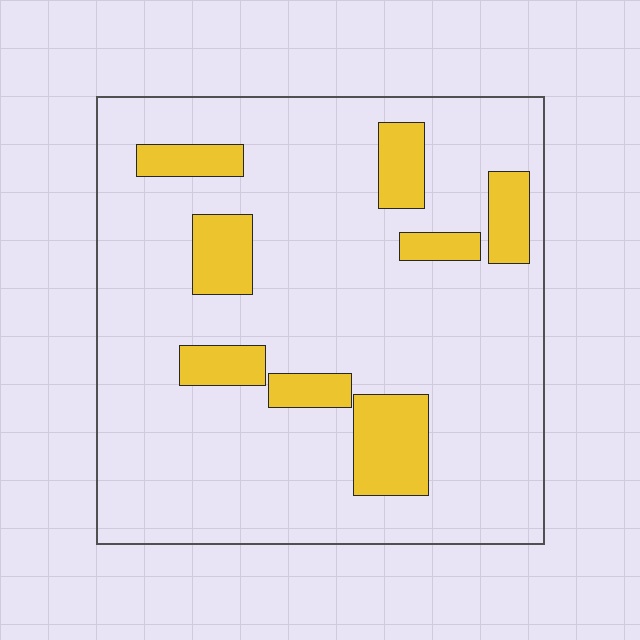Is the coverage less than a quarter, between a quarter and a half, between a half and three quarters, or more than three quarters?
Less than a quarter.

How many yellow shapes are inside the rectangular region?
8.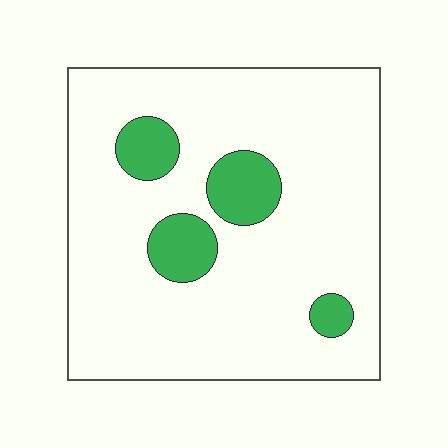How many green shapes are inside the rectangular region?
4.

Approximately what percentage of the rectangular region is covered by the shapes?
Approximately 15%.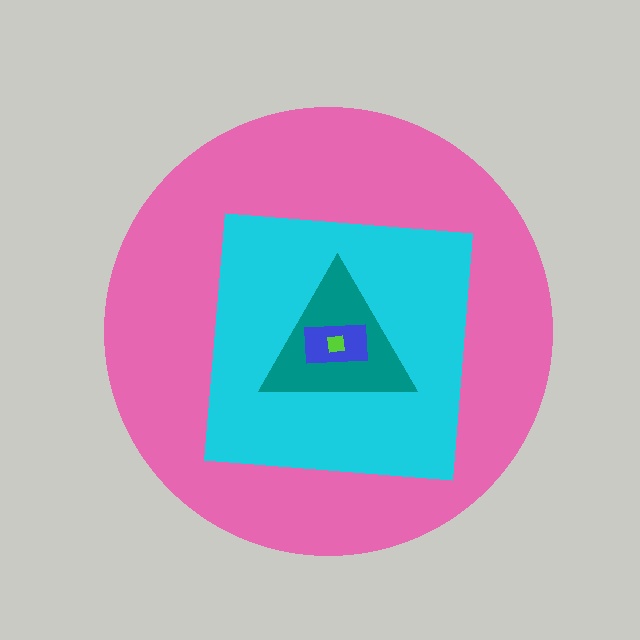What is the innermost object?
The lime square.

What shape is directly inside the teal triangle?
The blue rectangle.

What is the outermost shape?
The pink circle.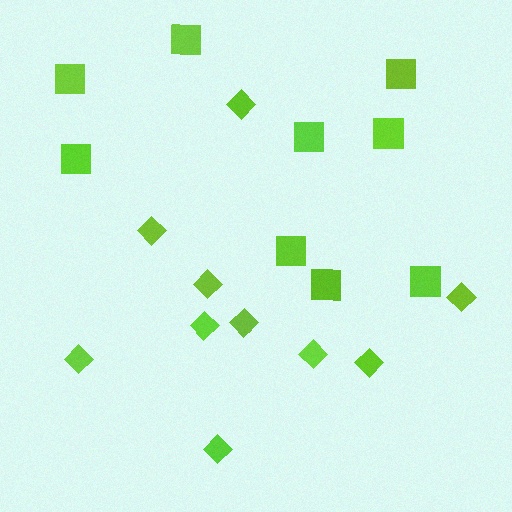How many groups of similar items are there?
There are 2 groups: one group of squares (9) and one group of diamonds (10).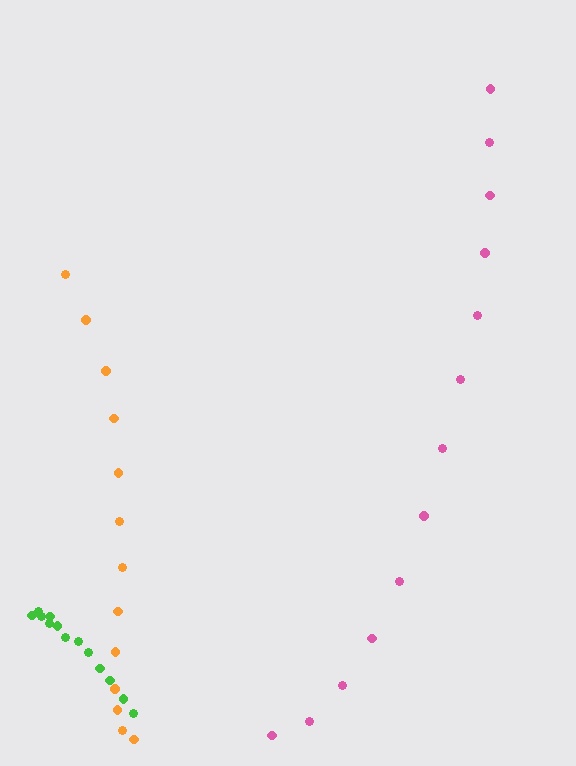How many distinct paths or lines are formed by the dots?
There are 3 distinct paths.